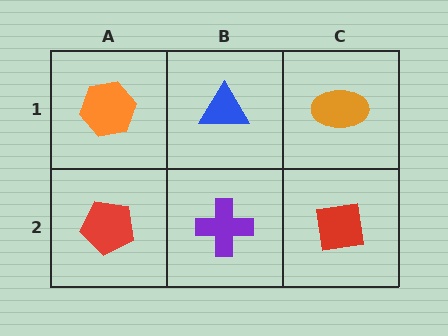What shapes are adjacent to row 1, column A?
A red pentagon (row 2, column A), a blue triangle (row 1, column B).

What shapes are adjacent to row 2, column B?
A blue triangle (row 1, column B), a red pentagon (row 2, column A), a red square (row 2, column C).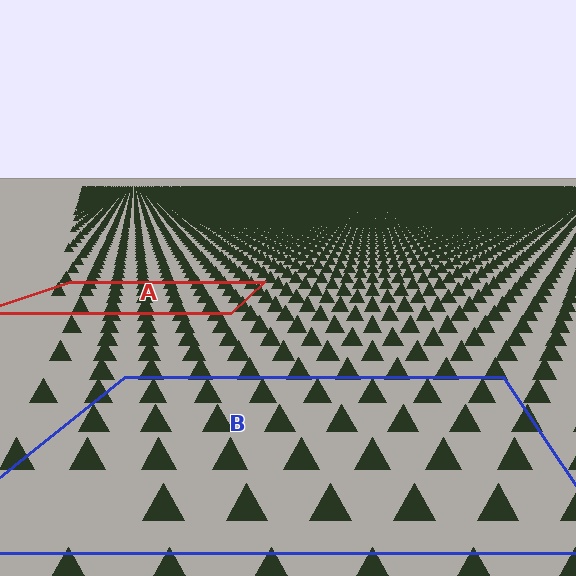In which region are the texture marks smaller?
The texture marks are smaller in region A, because it is farther away.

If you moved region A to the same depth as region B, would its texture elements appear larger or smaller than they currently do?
They would appear larger. At a closer depth, the same texture elements are projected at a bigger on-screen size.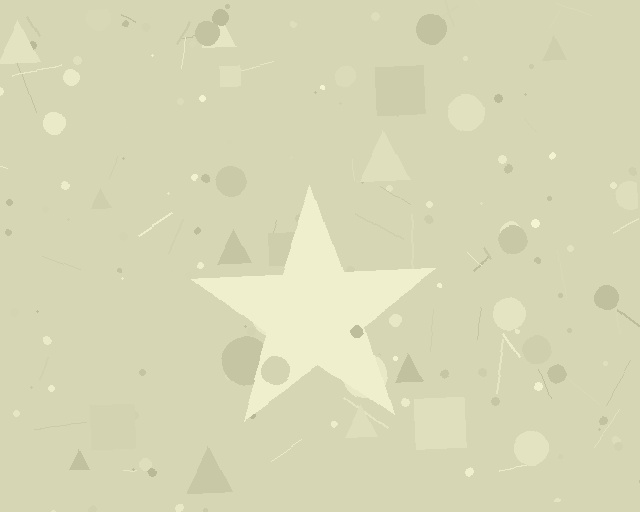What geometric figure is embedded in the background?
A star is embedded in the background.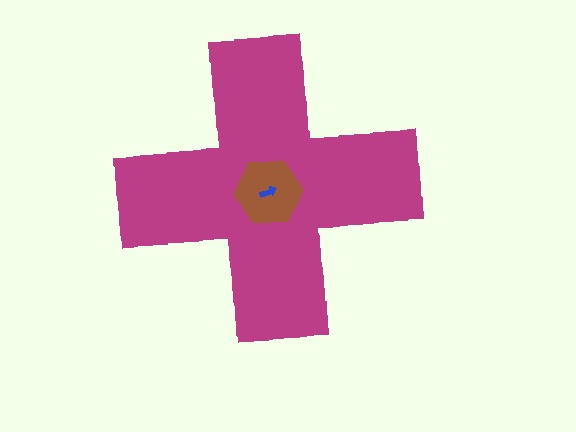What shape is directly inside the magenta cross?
The brown hexagon.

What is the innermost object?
The blue arrow.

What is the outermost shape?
The magenta cross.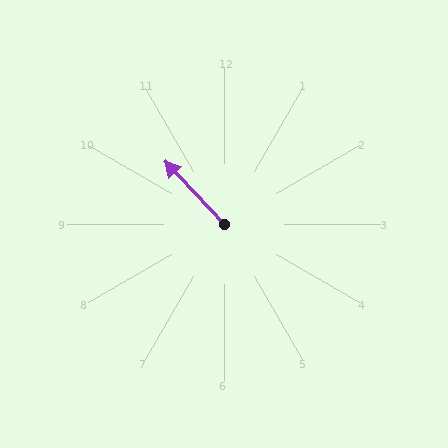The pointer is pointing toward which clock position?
Roughly 11 o'clock.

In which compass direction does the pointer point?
Northwest.